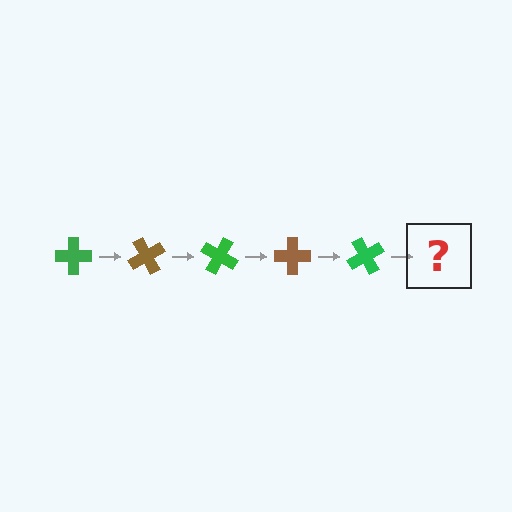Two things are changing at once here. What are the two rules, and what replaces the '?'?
The two rules are that it rotates 60 degrees each step and the color cycles through green and brown. The '?' should be a brown cross, rotated 300 degrees from the start.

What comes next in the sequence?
The next element should be a brown cross, rotated 300 degrees from the start.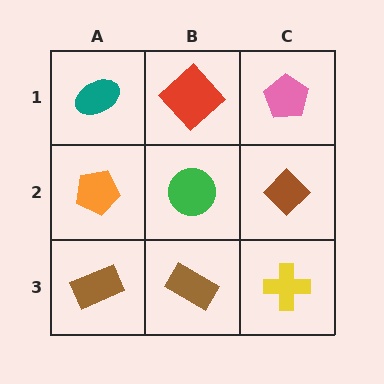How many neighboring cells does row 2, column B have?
4.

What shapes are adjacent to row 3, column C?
A brown diamond (row 2, column C), a brown rectangle (row 3, column B).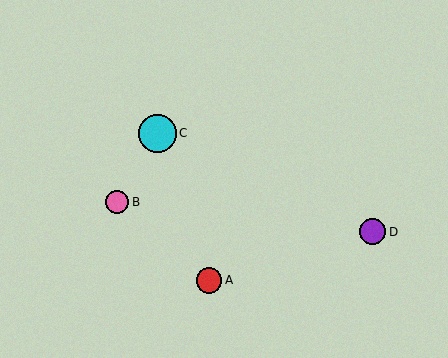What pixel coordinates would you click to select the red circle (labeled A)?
Click at (209, 280) to select the red circle A.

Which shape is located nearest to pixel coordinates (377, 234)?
The purple circle (labeled D) at (373, 232) is nearest to that location.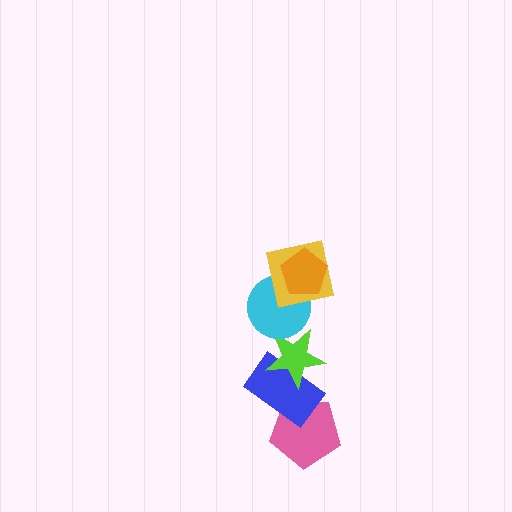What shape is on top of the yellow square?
The orange pentagon is on top of the yellow square.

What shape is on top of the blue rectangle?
The lime star is on top of the blue rectangle.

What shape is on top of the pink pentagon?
The blue rectangle is on top of the pink pentagon.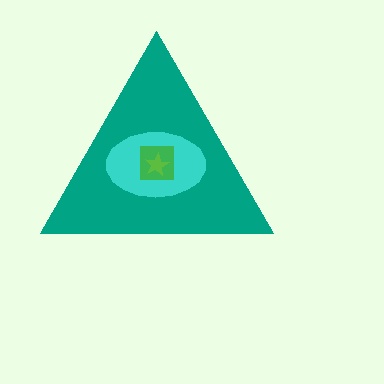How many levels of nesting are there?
4.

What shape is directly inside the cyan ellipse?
The green square.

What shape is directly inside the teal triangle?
The cyan ellipse.